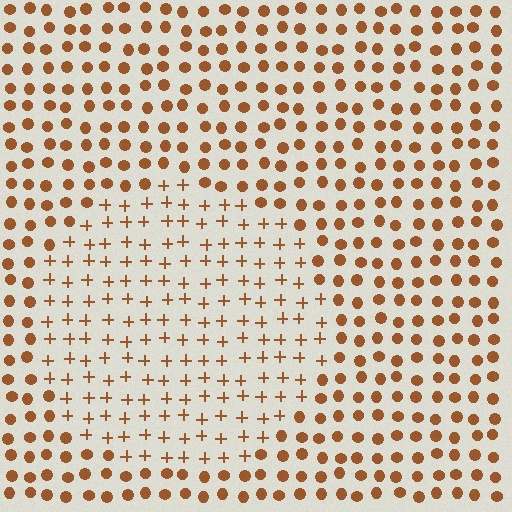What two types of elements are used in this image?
The image uses plus signs inside the circle region and circles outside it.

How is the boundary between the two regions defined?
The boundary is defined by a change in element shape: plus signs inside vs. circles outside. All elements share the same color and spacing.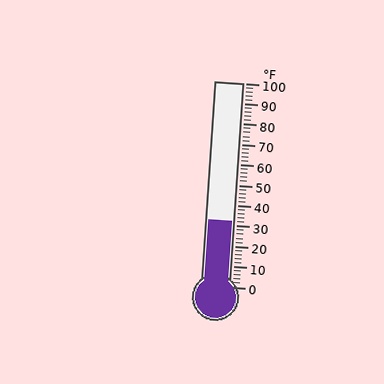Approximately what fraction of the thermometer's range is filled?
The thermometer is filled to approximately 30% of its range.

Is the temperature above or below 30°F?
The temperature is above 30°F.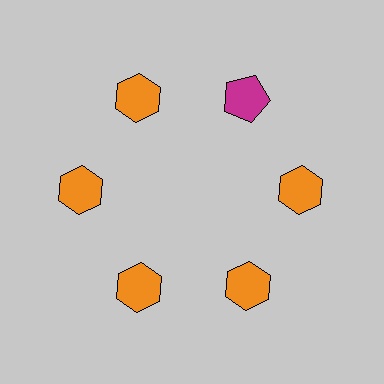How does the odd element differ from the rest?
It differs in both color (magenta instead of orange) and shape (pentagon instead of hexagon).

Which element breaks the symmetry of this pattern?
The magenta pentagon at roughly the 1 o'clock position breaks the symmetry. All other shapes are orange hexagons.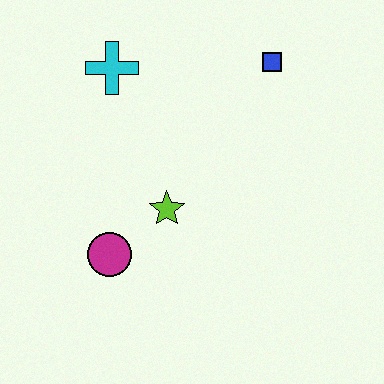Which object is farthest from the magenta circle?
The blue square is farthest from the magenta circle.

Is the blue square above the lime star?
Yes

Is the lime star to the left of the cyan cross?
No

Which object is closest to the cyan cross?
The lime star is closest to the cyan cross.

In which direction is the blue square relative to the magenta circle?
The blue square is above the magenta circle.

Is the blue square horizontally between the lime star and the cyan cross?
No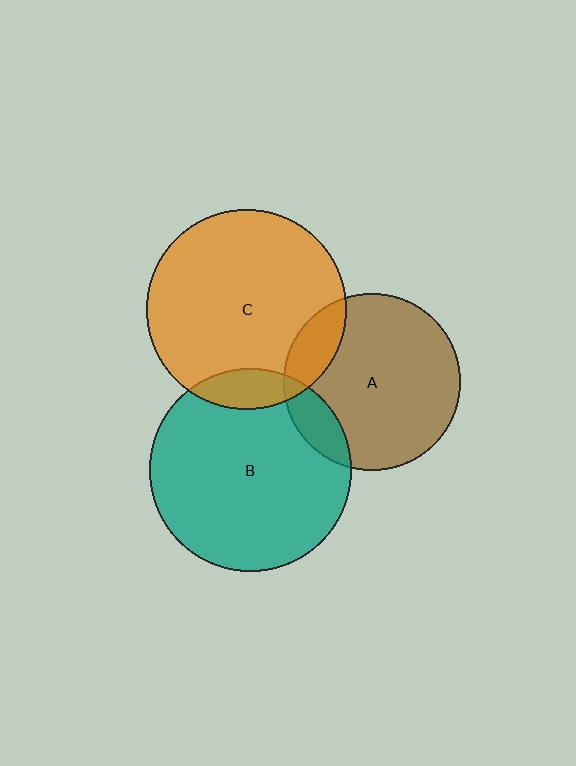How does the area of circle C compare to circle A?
Approximately 1.3 times.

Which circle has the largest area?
Circle B (teal).